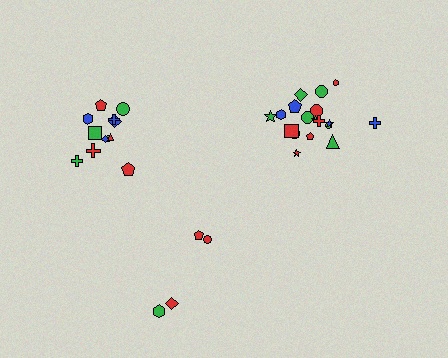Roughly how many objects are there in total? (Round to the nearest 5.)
Roughly 35 objects in total.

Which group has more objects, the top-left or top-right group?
The top-right group.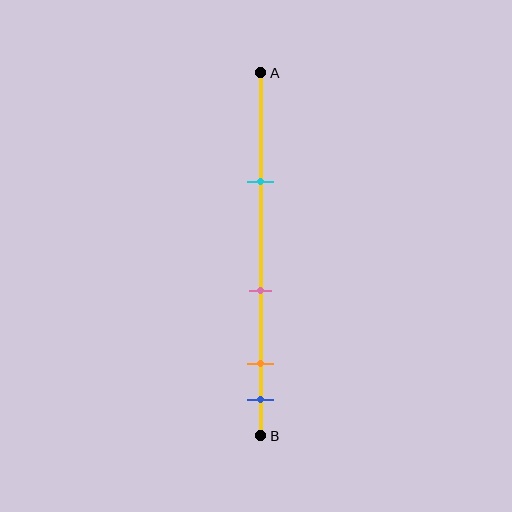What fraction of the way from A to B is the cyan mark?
The cyan mark is approximately 30% (0.3) of the way from A to B.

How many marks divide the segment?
There are 4 marks dividing the segment.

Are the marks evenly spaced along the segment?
No, the marks are not evenly spaced.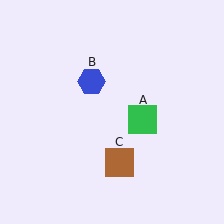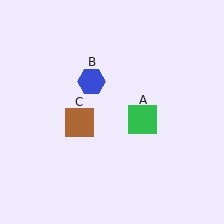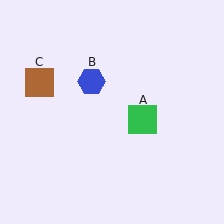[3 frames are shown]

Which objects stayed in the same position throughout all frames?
Green square (object A) and blue hexagon (object B) remained stationary.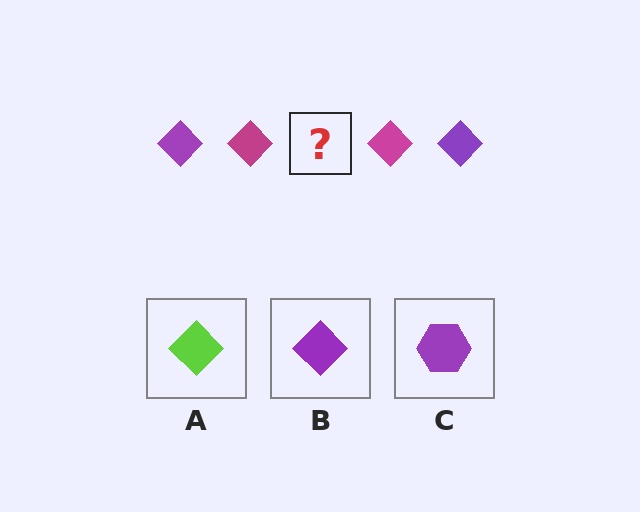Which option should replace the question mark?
Option B.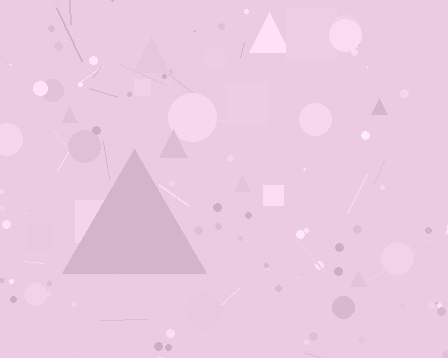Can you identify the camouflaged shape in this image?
The camouflaged shape is a triangle.